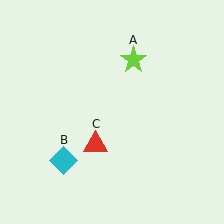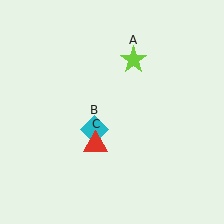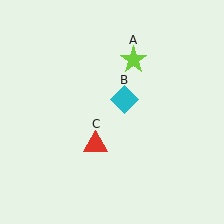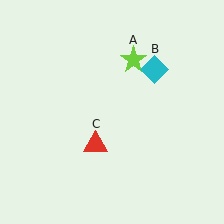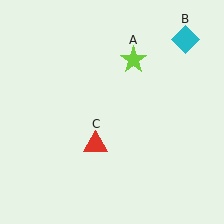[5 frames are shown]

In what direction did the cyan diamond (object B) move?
The cyan diamond (object B) moved up and to the right.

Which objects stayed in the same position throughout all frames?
Lime star (object A) and red triangle (object C) remained stationary.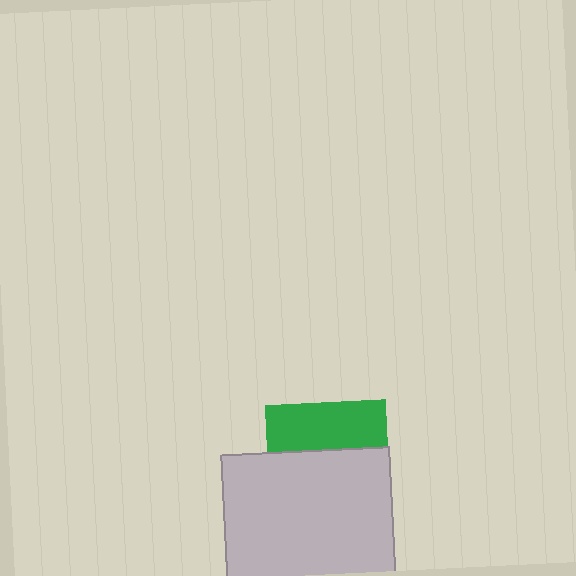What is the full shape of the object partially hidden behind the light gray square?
The partially hidden object is a green square.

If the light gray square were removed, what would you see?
You would see the complete green square.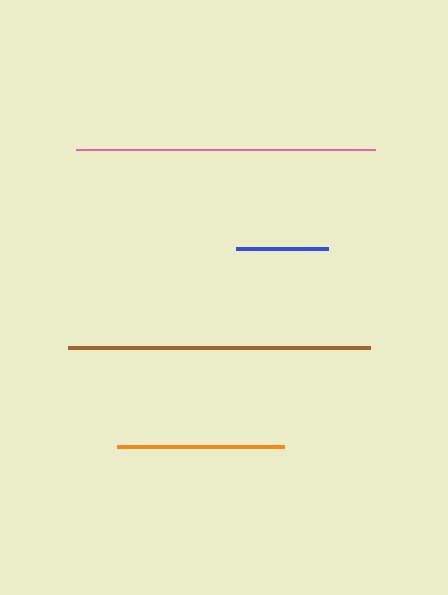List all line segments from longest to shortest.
From longest to shortest: brown, pink, orange, blue.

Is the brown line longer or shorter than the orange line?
The brown line is longer than the orange line.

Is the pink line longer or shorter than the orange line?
The pink line is longer than the orange line.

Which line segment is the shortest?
The blue line is the shortest at approximately 93 pixels.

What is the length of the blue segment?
The blue segment is approximately 93 pixels long.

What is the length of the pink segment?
The pink segment is approximately 299 pixels long.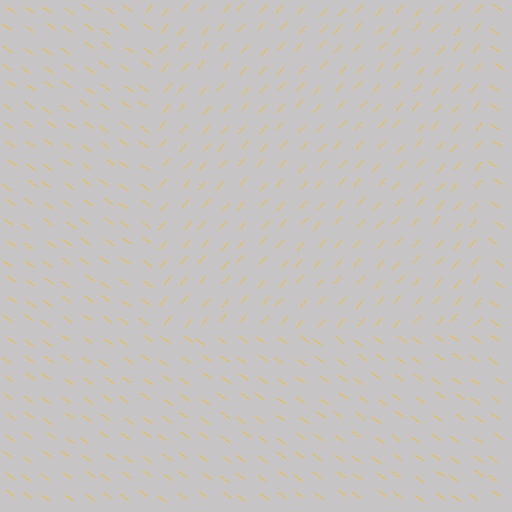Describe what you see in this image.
The image is filled with small yellow line segments. A rectangle region in the image has lines oriented differently from the surrounding lines, creating a visible texture boundary.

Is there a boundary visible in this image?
Yes, there is a texture boundary formed by a change in line orientation.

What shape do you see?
I see a rectangle.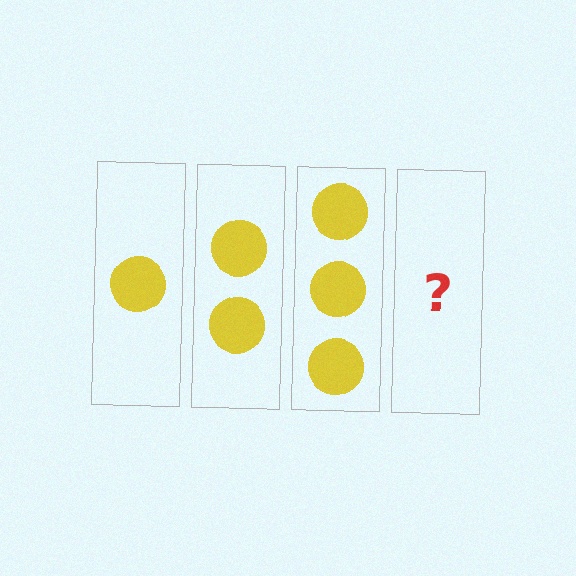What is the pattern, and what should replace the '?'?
The pattern is that each step adds one more circle. The '?' should be 4 circles.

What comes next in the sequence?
The next element should be 4 circles.